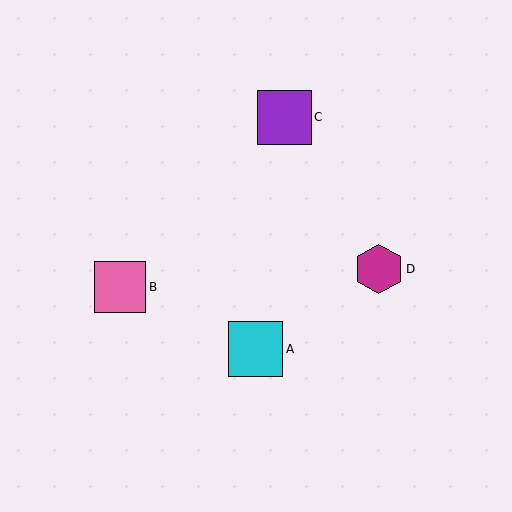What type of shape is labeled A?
Shape A is a cyan square.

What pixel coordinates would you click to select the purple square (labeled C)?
Click at (284, 117) to select the purple square C.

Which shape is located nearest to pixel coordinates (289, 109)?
The purple square (labeled C) at (284, 117) is nearest to that location.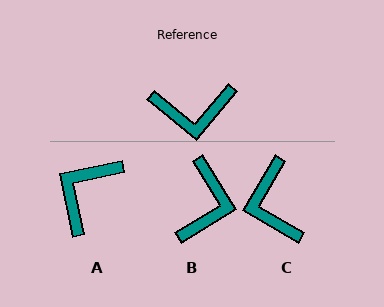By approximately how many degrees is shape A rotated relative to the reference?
Approximately 129 degrees clockwise.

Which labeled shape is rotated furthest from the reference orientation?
A, about 129 degrees away.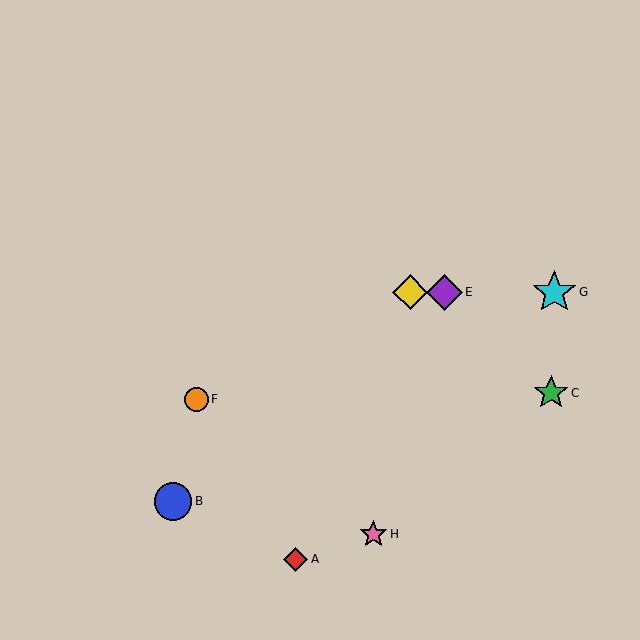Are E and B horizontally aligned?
No, E is at y≈292 and B is at y≈501.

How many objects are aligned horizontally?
3 objects (D, E, G) are aligned horizontally.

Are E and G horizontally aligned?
Yes, both are at y≈292.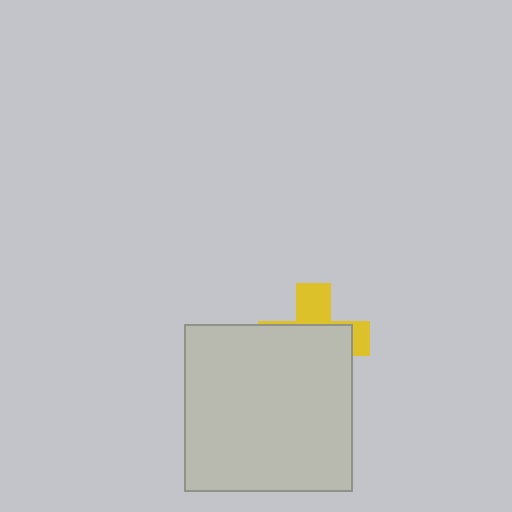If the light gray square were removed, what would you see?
You would see the complete yellow cross.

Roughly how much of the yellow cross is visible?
A small part of it is visible (roughly 32%).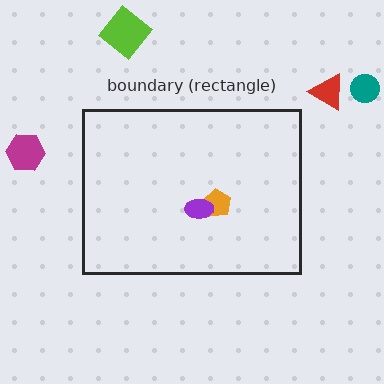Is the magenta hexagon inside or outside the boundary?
Outside.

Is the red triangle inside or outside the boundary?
Outside.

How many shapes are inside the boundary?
2 inside, 4 outside.